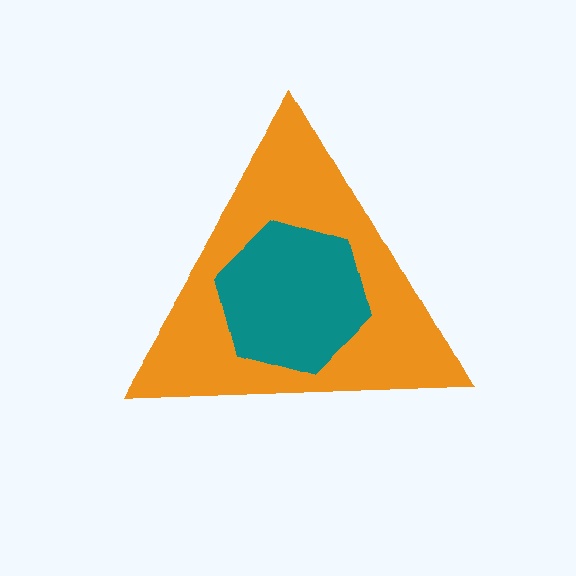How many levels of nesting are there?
2.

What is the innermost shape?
The teal hexagon.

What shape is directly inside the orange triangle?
The teal hexagon.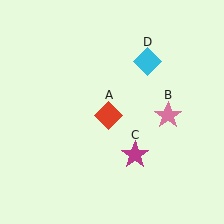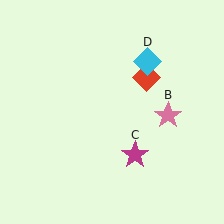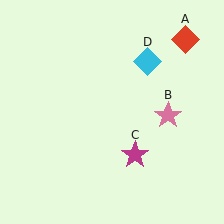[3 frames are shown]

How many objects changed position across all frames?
1 object changed position: red diamond (object A).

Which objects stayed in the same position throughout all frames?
Pink star (object B) and magenta star (object C) and cyan diamond (object D) remained stationary.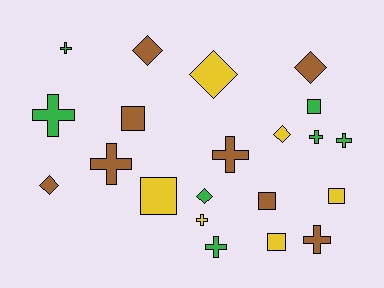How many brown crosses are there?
There are 3 brown crosses.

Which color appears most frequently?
Brown, with 8 objects.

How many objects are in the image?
There are 21 objects.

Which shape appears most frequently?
Cross, with 9 objects.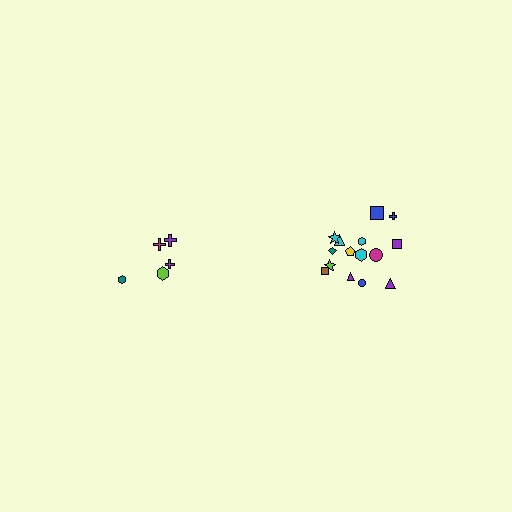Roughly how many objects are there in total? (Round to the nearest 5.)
Roughly 20 objects in total.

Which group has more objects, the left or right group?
The right group.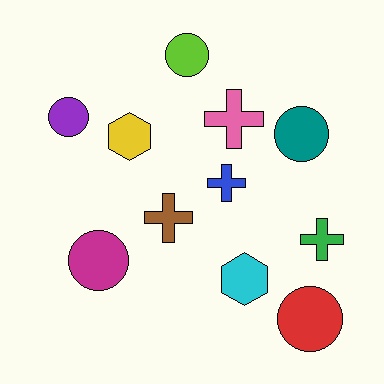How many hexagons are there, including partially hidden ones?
There are 2 hexagons.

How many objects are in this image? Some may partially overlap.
There are 11 objects.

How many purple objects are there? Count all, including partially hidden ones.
There is 1 purple object.